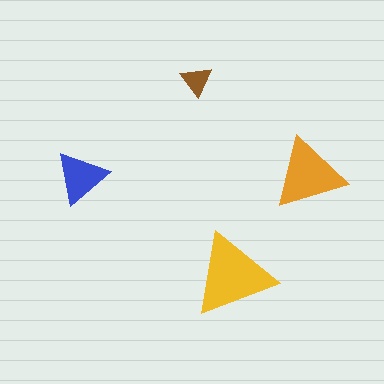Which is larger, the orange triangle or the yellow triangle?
The yellow one.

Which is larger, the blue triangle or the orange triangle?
The orange one.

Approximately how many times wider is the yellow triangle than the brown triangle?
About 2.5 times wider.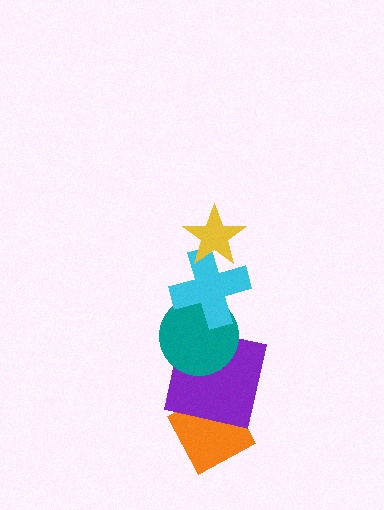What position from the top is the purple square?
The purple square is 4th from the top.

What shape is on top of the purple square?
The teal circle is on top of the purple square.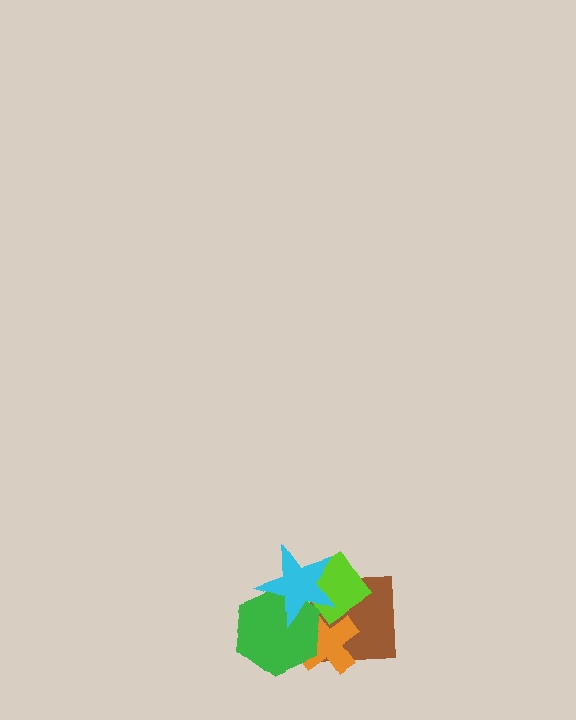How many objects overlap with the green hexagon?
4 objects overlap with the green hexagon.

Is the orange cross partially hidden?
Yes, it is partially covered by another shape.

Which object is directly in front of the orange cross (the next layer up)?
The lime diamond is directly in front of the orange cross.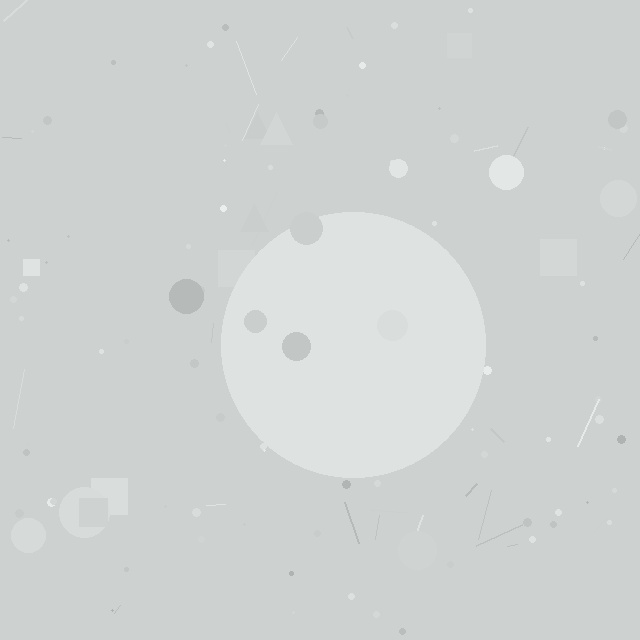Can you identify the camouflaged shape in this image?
The camouflaged shape is a circle.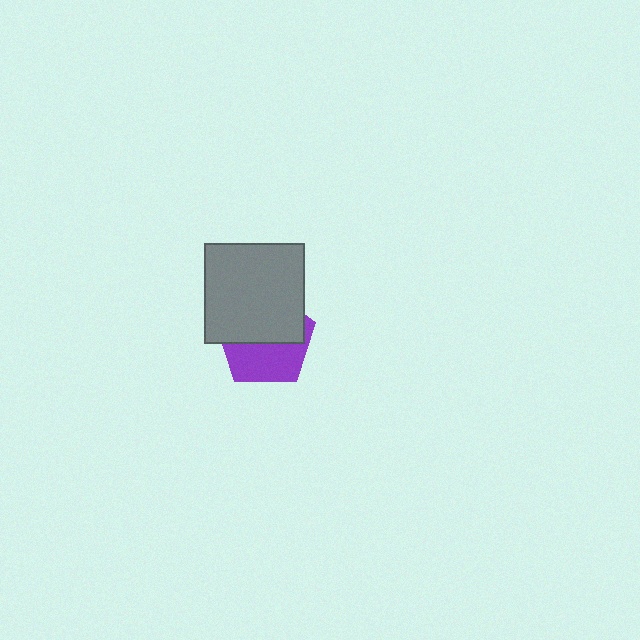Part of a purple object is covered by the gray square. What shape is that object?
It is a pentagon.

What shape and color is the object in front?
The object in front is a gray square.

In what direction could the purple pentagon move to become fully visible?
The purple pentagon could move down. That would shift it out from behind the gray square entirely.